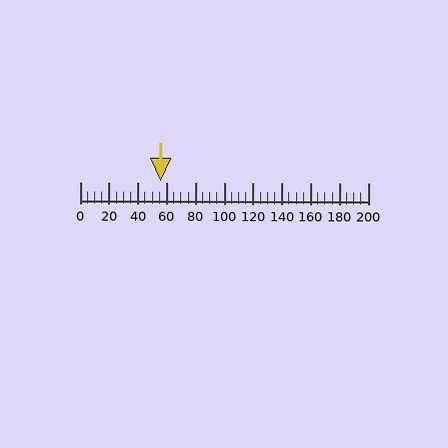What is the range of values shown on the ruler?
The ruler shows values from 0 to 200.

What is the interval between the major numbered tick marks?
The major tick marks are spaced 20 units apart.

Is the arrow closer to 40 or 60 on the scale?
The arrow is closer to 60.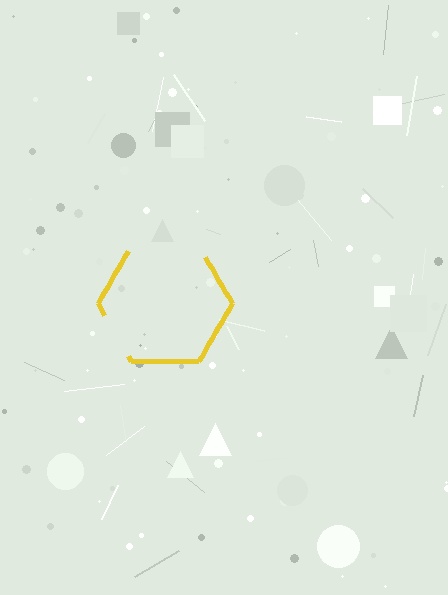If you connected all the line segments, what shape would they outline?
They would outline a hexagon.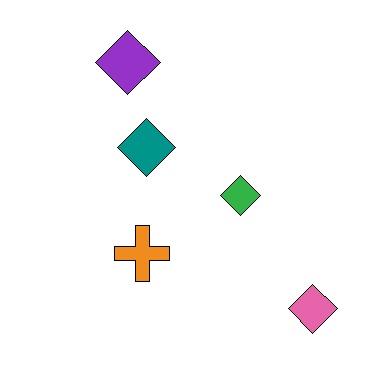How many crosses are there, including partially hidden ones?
There is 1 cross.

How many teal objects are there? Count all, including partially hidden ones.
There is 1 teal object.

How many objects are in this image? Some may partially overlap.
There are 5 objects.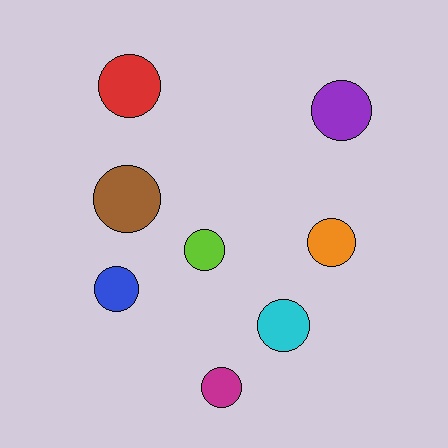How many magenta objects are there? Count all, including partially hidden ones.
There is 1 magenta object.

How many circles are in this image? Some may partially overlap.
There are 8 circles.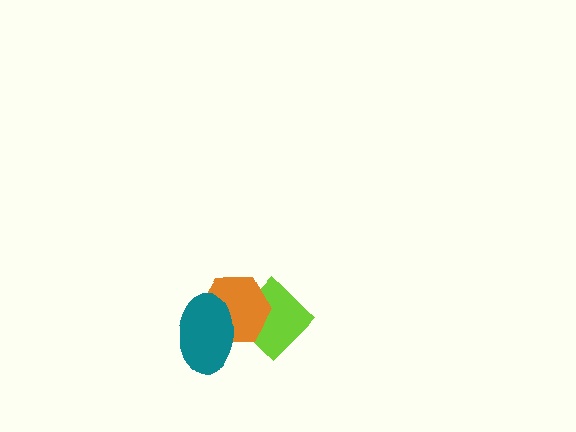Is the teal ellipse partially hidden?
No, no other shape covers it.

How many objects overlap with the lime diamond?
2 objects overlap with the lime diamond.